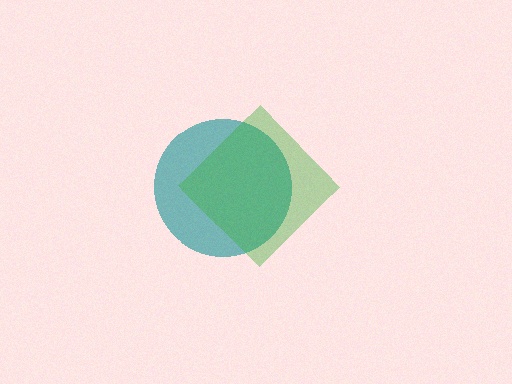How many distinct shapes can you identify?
There are 2 distinct shapes: a teal circle, a green diamond.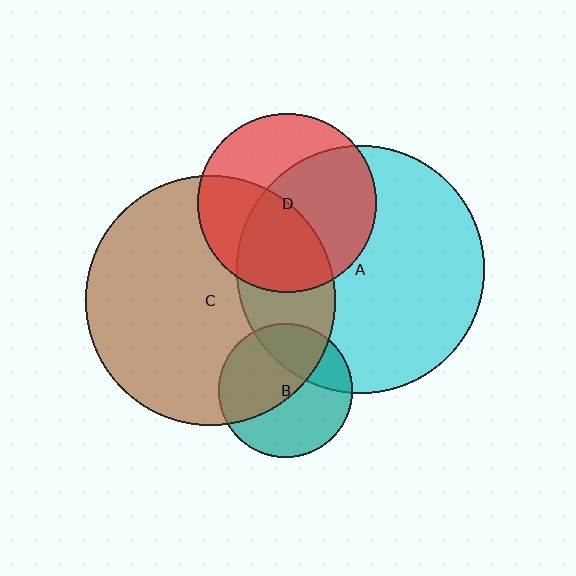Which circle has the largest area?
Circle C (brown).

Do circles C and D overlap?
Yes.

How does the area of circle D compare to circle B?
Approximately 1.8 times.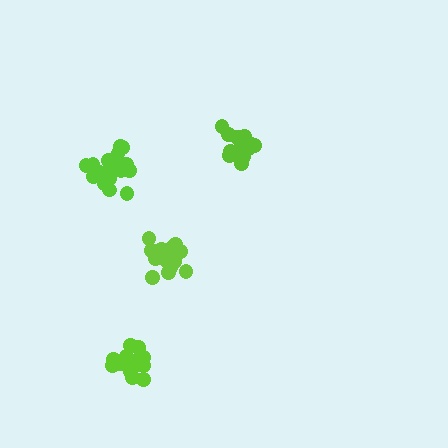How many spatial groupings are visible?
There are 4 spatial groupings.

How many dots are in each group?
Group 1: 18 dots, Group 2: 14 dots, Group 3: 18 dots, Group 4: 14 dots (64 total).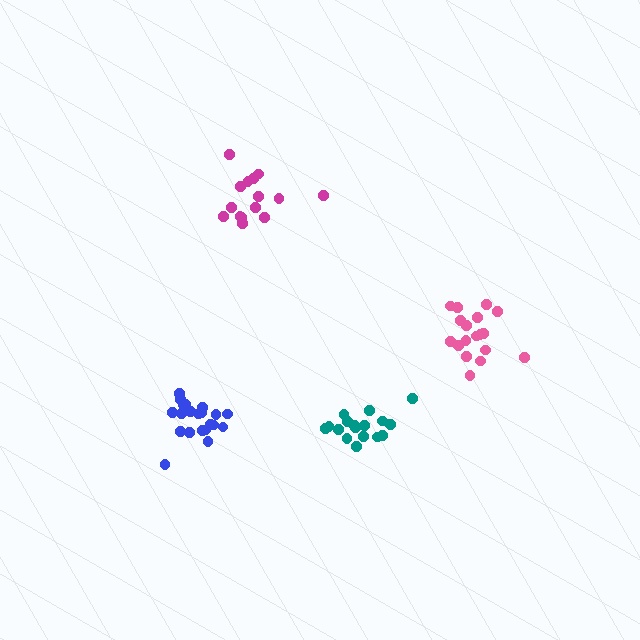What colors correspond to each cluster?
The clusters are colored: magenta, pink, teal, blue.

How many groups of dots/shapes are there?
There are 4 groups.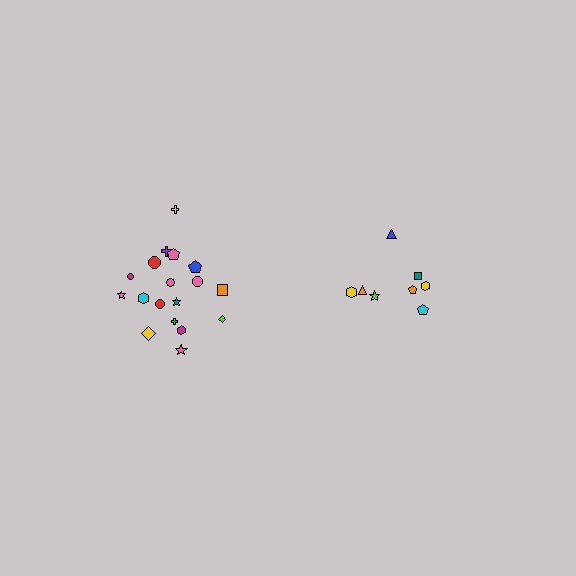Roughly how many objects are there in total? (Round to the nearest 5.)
Roughly 25 objects in total.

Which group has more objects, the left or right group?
The left group.